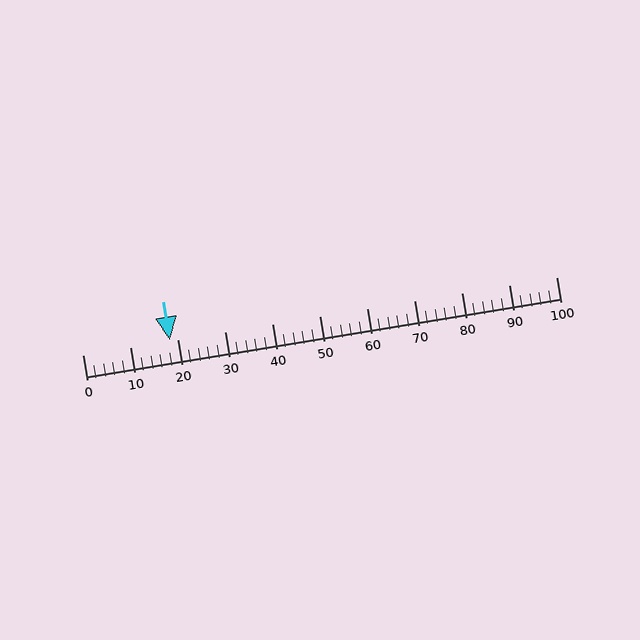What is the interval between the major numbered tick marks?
The major tick marks are spaced 10 units apart.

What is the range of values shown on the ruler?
The ruler shows values from 0 to 100.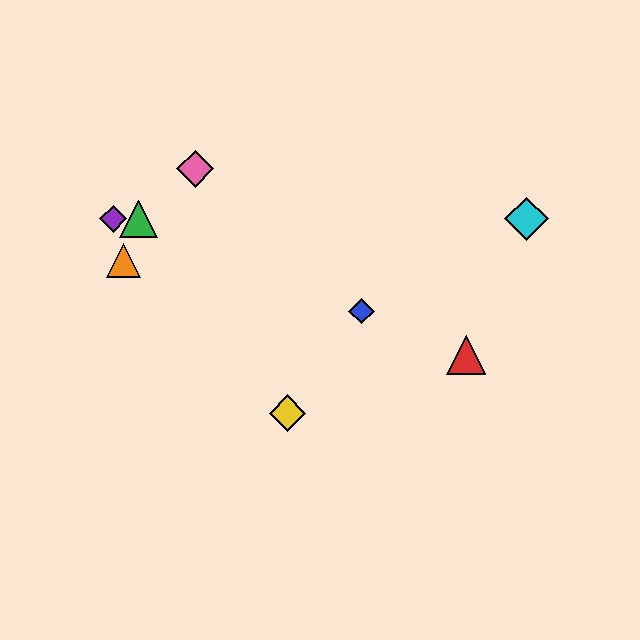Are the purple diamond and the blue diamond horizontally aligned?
No, the purple diamond is at y≈219 and the blue diamond is at y≈311.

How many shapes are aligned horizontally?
3 shapes (the green triangle, the purple diamond, the cyan diamond) are aligned horizontally.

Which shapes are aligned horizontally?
The green triangle, the purple diamond, the cyan diamond are aligned horizontally.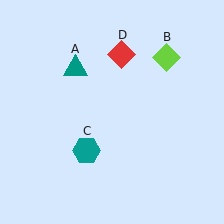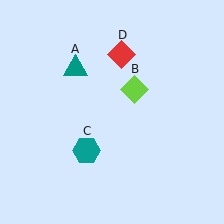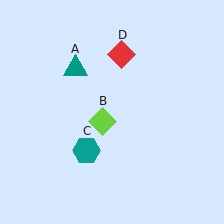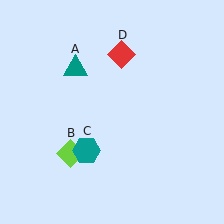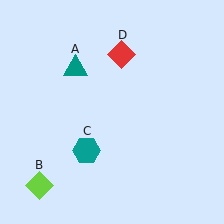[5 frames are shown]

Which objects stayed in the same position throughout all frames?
Teal triangle (object A) and teal hexagon (object C) and red diamond (object D) remained stationary.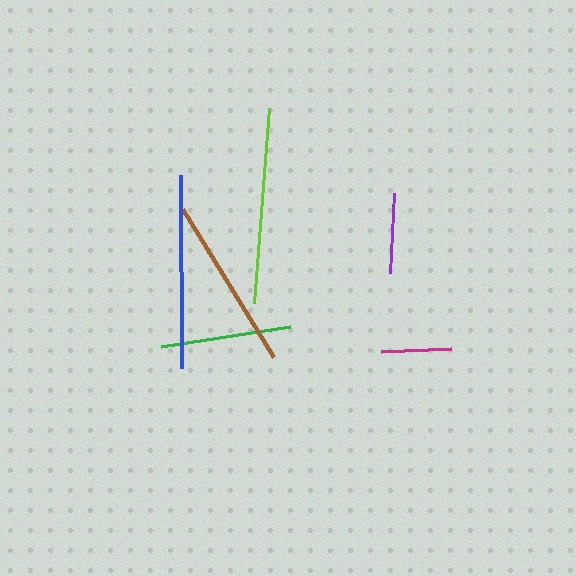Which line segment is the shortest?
The magenta line is the shortest at approximately 70 pixels.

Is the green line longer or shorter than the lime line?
The lime line is longer than the green line.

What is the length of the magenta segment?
The magenta segment is approximately 70 pixels long.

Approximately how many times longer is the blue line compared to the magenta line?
The blue line is approximately 2.8 times the length of the magenta line.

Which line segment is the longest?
The lime line is the longest at approximately 196 pixels.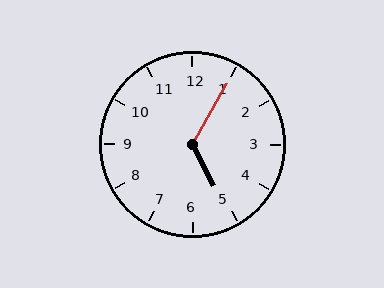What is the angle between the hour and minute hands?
Approximately 122 degrees.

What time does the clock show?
5:05.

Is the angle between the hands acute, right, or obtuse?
It is obtuse.